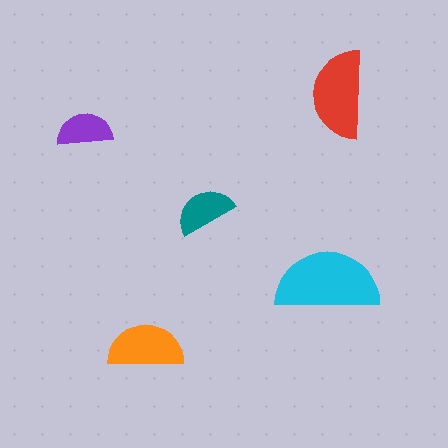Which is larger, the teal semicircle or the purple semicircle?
The teal one.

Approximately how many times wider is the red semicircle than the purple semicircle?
About 1.5 times wider.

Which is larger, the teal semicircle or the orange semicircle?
The orange one.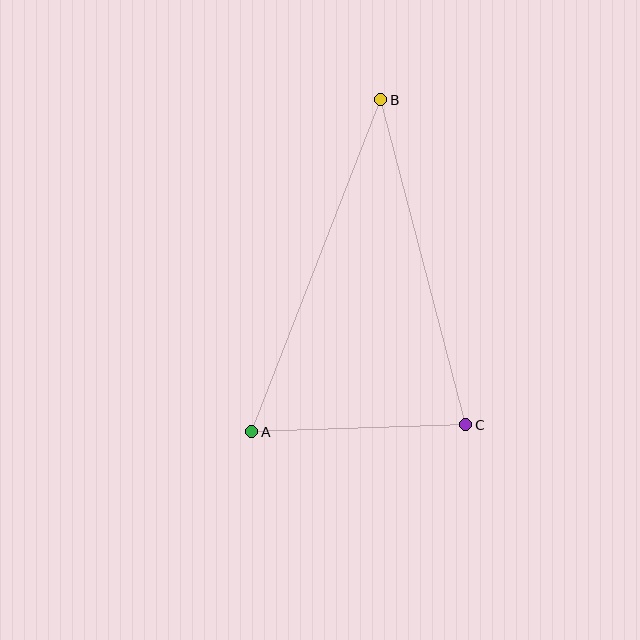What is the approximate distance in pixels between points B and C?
The distance between B and C is approximately 336 pixels.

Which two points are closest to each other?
Points A and C are closest to each other.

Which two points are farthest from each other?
Points A and B are farthest from each other.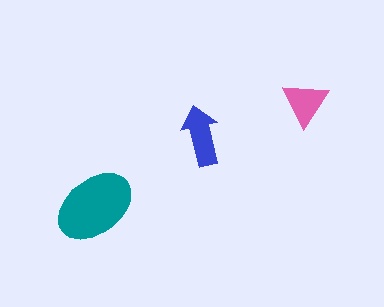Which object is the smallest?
The pink triangle.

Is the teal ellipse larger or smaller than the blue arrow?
Larger.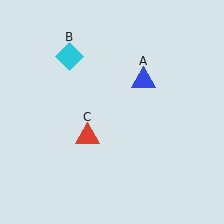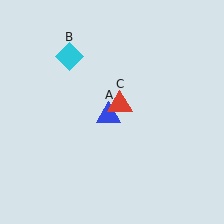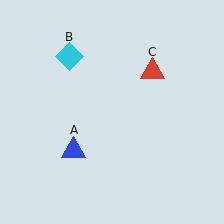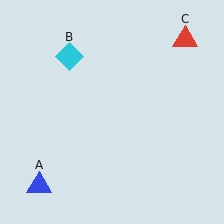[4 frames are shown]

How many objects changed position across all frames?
2 objects changed position: blue triangle (object A), red triangle (object C).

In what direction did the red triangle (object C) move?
The red triangle (object C) moved up and to the right.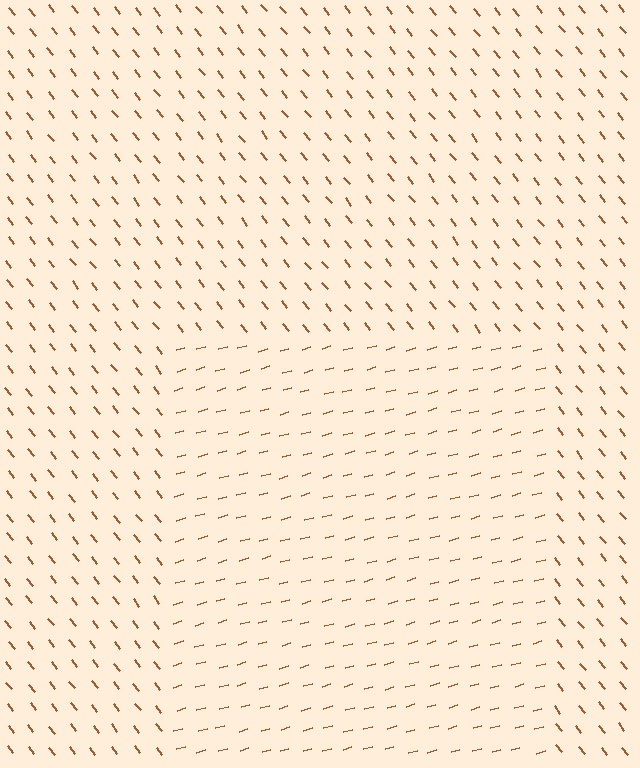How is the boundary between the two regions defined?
The boundary is defined purely by a change in line orientation (approximately 67 degrees difference). All lines are the same color and thickness.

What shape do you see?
I see a rectangle.